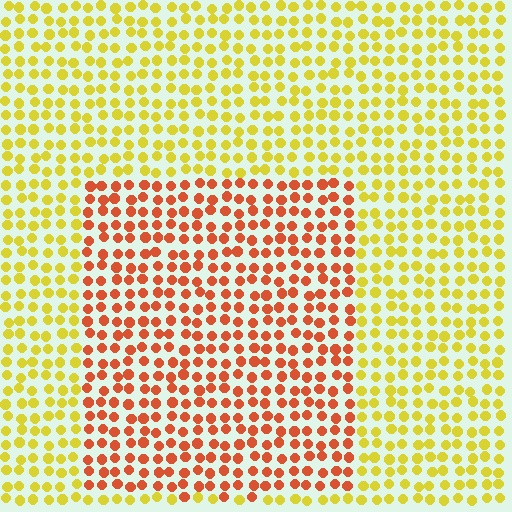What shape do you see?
I see a rectangle.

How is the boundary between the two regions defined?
The boundary is defined purely by a slight shift in hue (about 46 degrees). Spacing, size, and orientation are identical on both sides.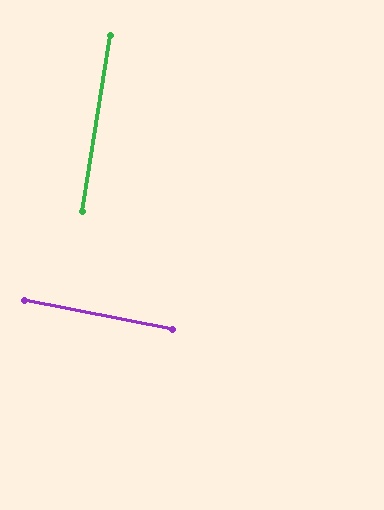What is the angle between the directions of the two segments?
Approximately 88 degrees.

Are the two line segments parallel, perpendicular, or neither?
Perpendicular — they meet at approximately 88°.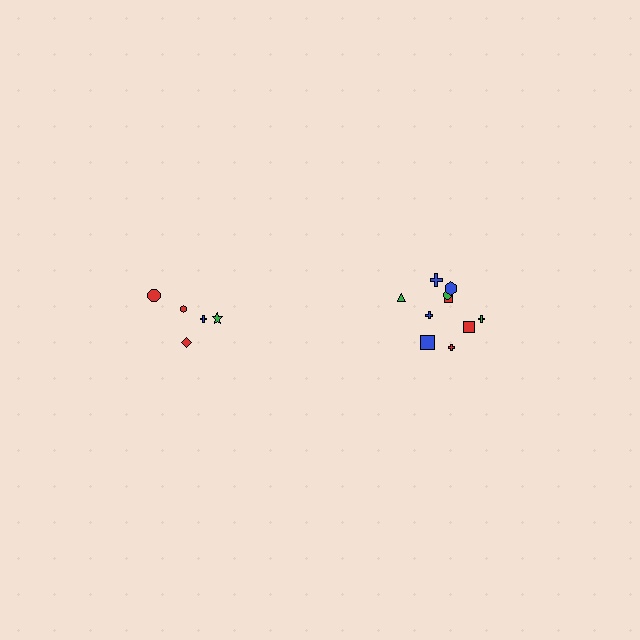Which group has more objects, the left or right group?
The right group.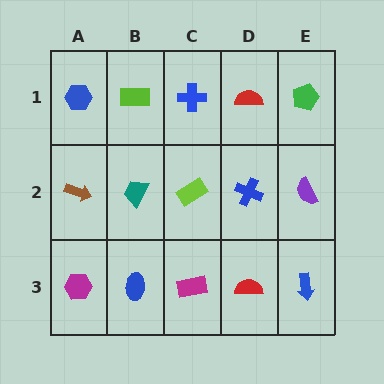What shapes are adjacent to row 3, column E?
A purple semicircle (row 2, column E), a red semicircle (row 3, column D).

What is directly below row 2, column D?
A red semicircle.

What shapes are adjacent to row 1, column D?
A blue cross (row 2, column D), a blue cross (row 1, column C), a green pentagon (row 1, column E).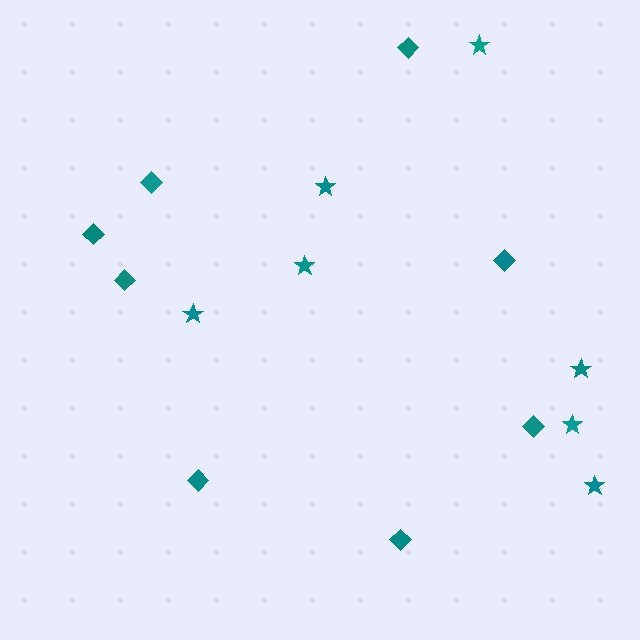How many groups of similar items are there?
There are 2 groups: one group of diamonds (8) and one group of stars (7).